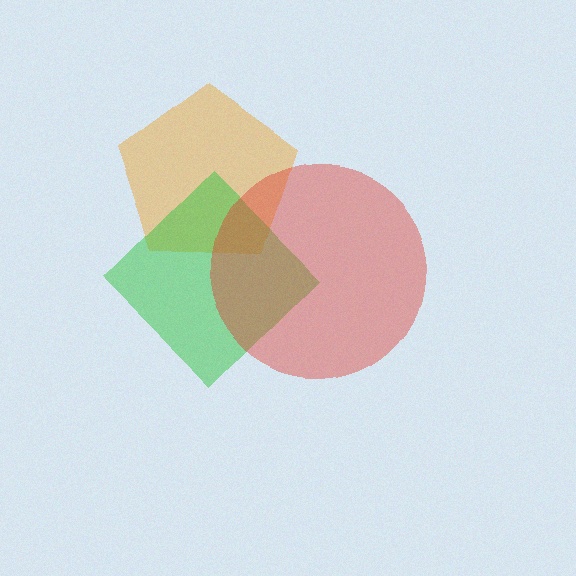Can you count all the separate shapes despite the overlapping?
Yes, there are 3 separate shapes.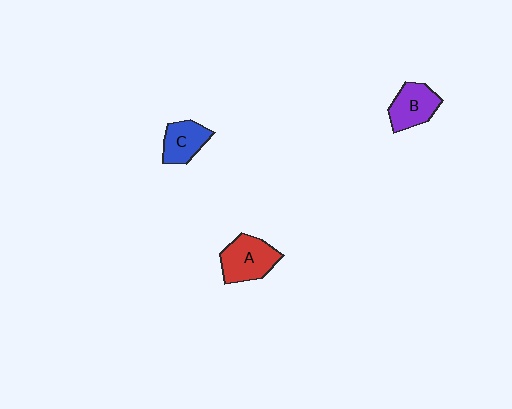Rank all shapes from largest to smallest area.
From largest to smallest: A (red), B (purple), C (blue).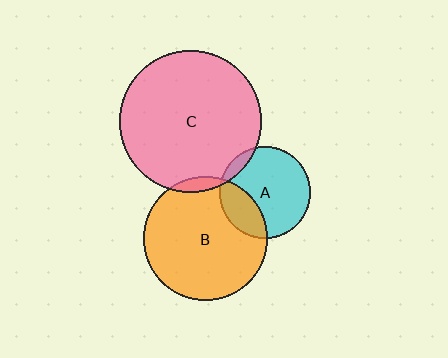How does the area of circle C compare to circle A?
Approximately 2.4 times.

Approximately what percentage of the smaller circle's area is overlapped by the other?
Approximately 25%.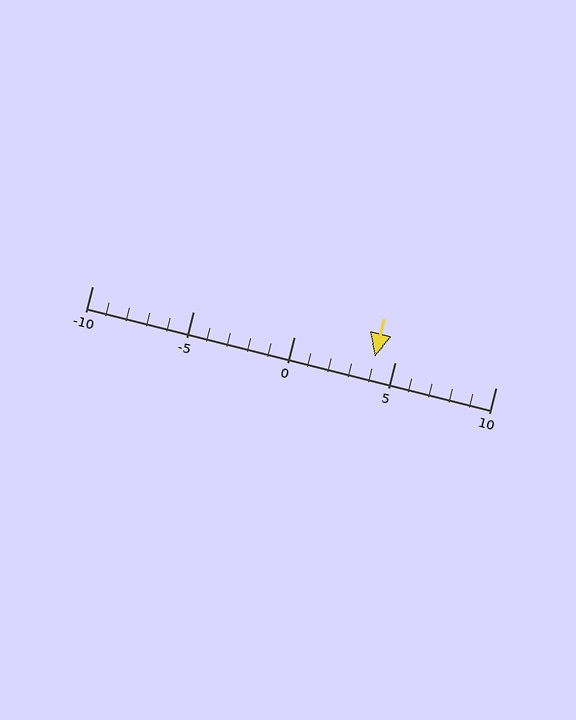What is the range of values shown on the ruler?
The ruler shows values from -10 to 10.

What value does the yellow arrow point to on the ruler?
The yellow arrow points to approximately 4.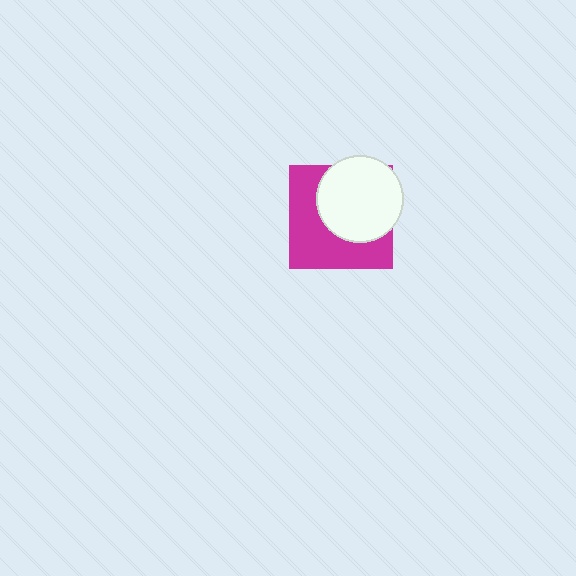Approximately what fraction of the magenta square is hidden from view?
Roughly 49% of the magenta square is hidden behind the white circle.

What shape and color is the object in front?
The object in front is a white circle.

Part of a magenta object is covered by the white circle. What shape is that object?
It is a square.